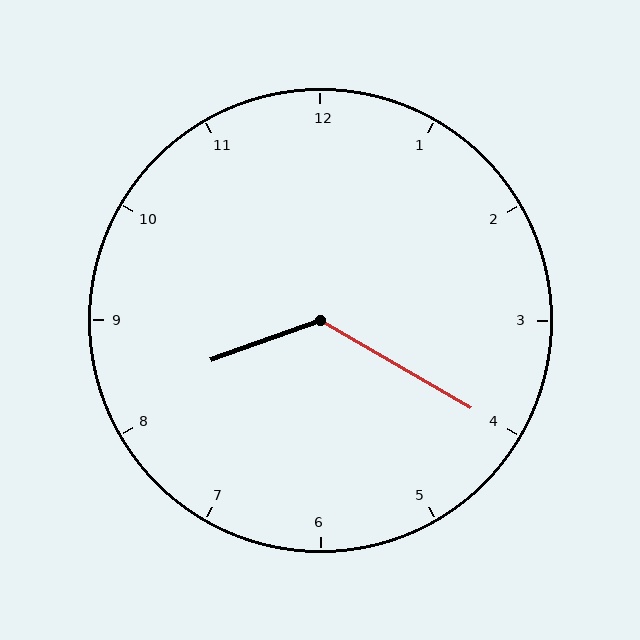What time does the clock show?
8:20.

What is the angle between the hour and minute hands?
Approximately 130 degrees.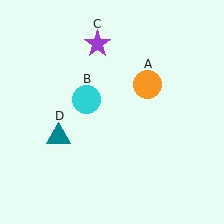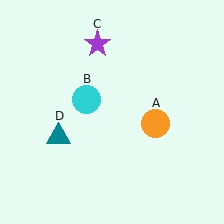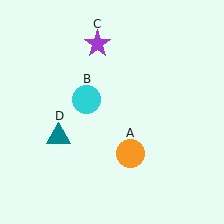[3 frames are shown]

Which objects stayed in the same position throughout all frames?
Cyan circle (object B) and purple star (object C) and teal triangle (object D) remained stationary.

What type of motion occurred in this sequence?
The orange circle (object A) rotated clockwise around the center of the scene.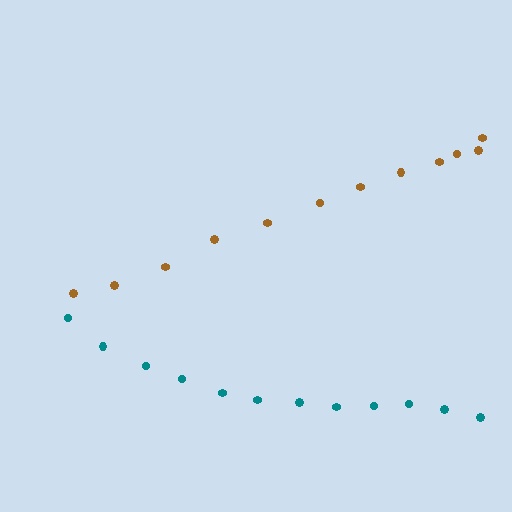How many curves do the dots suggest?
There are 2 distinct paths.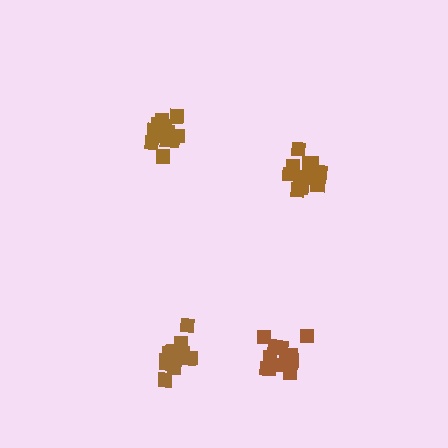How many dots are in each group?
Group 1: 15 dots, Group 2: 14 dots, Group 3: 13 dots, Group 4: 12 dots (54 total).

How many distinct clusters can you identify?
There are 4 distinct clusters.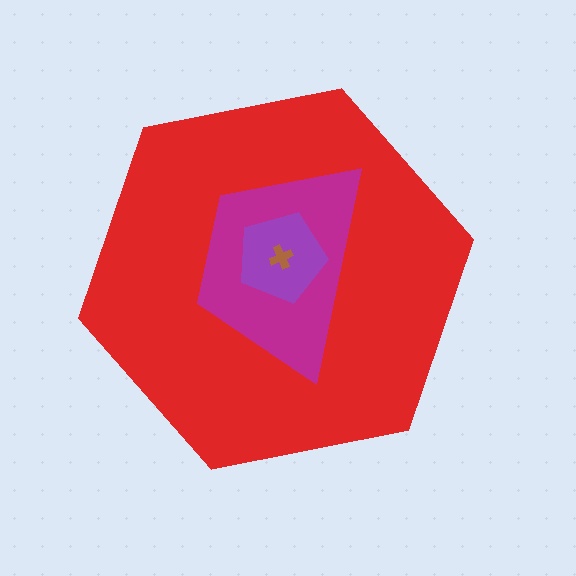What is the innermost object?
The brown cross.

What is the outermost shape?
The red hexagon.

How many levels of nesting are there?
4.